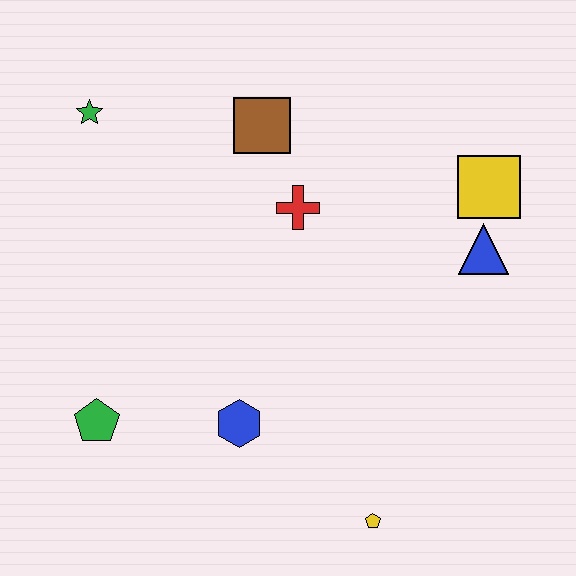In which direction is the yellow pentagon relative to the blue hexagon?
The yellow pentagon is to the right of the blue hexagon.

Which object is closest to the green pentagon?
The blue hexagon is closest to the green pentagon.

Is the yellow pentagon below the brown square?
Yes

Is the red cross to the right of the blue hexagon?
Yes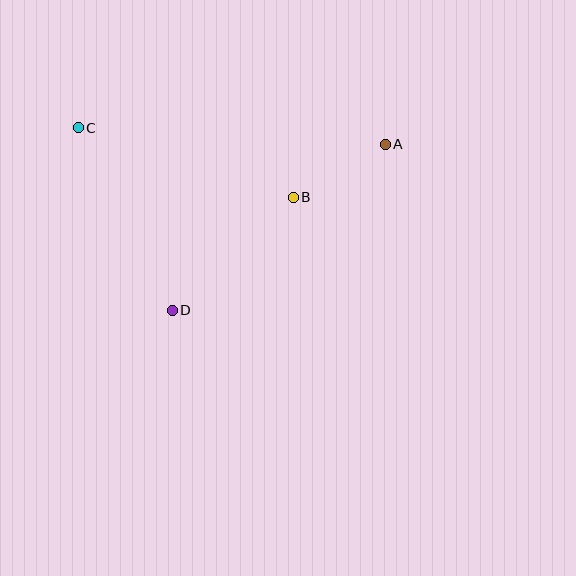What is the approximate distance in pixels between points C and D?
The distance between C and D is approximately 205 pixels.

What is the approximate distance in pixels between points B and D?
The distance between B and D is approximately 166 pixels.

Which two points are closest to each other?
Points A and B are closest to each other.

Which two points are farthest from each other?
Points A and C are farthest from each other.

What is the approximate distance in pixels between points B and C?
The distance between B and C is approximately 226 pixels.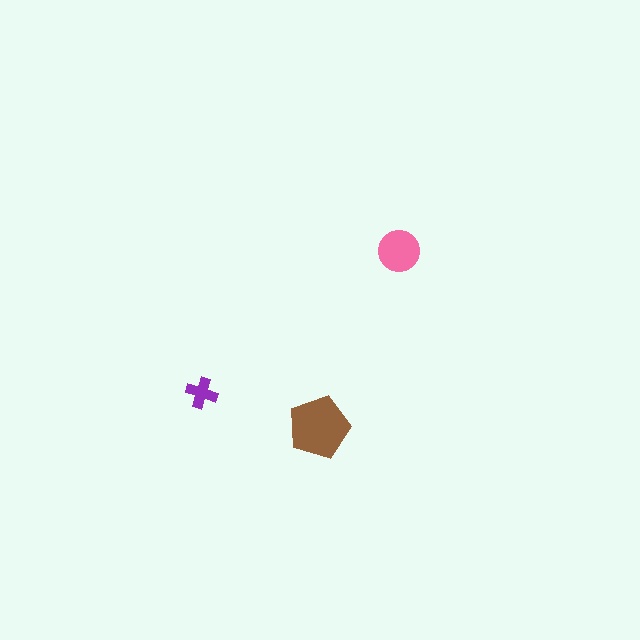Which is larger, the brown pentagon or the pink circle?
The brown pentagon.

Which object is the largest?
The brown pentagon.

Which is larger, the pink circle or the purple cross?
The pink circle.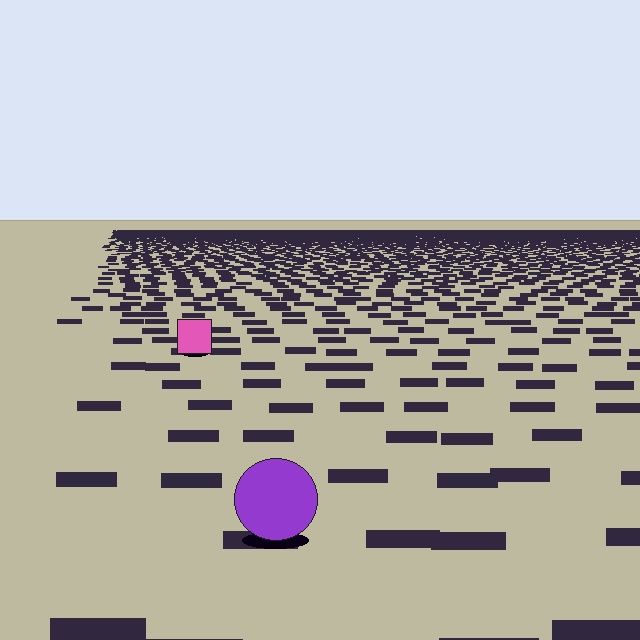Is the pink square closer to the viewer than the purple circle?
No. The purple circle is closer — you can tell from the texture gradient: the ground texture is coarser near it.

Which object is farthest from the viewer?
The pink square is farthest from the viewer. It appears smaller and the ground texture around it is denser.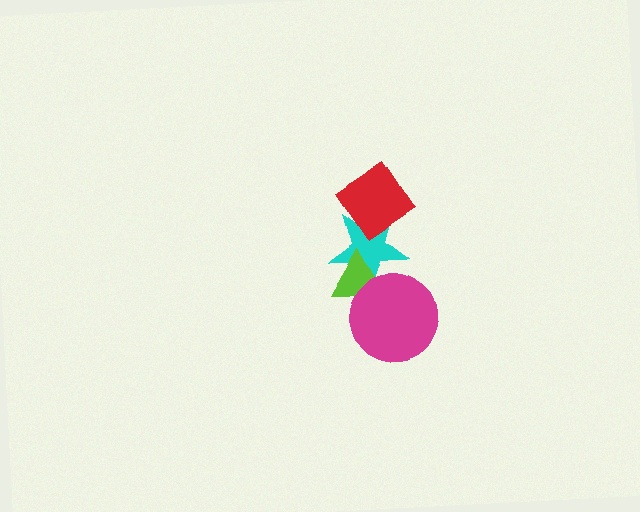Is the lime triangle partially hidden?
Yes, it is partially covered by another shape.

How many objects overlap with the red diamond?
1 object overlaps with the red diamond.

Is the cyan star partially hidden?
Yes, it is partially covered by another shape.